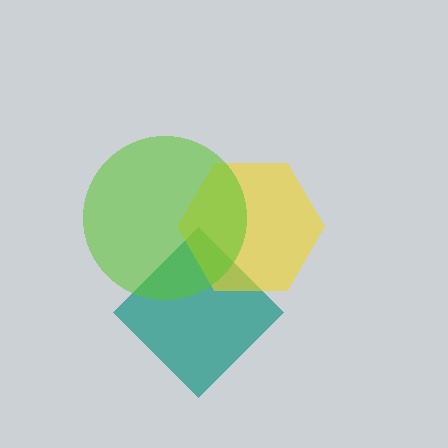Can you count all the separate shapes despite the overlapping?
Yes, there are 3 separate shapes.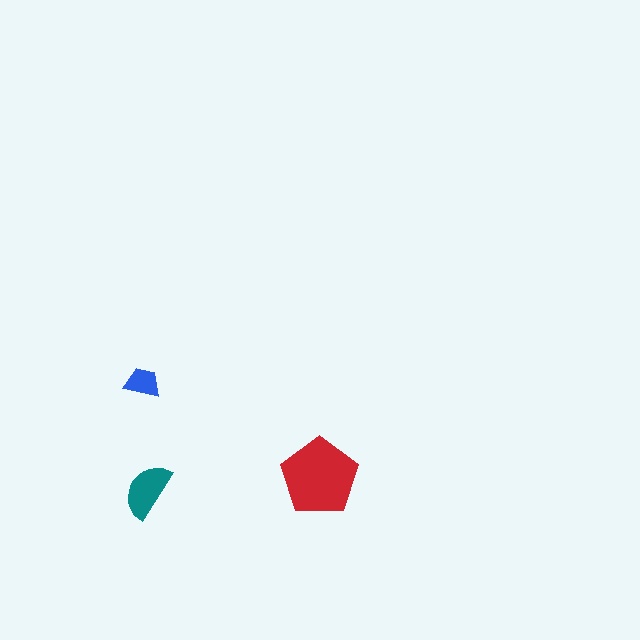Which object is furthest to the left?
The blue trapezoid is leftmost.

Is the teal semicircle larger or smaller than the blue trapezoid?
Larger.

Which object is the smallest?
The blue trapezoid.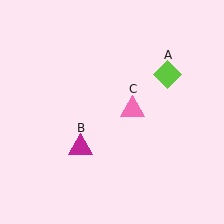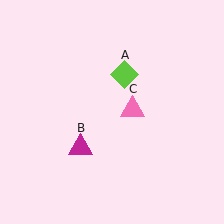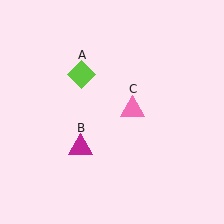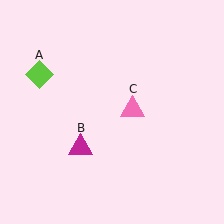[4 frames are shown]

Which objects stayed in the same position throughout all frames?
Magenta triangle (object B) and pink triangle (object C) remained stationary.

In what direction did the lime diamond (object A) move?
The lime diamond (object A) moved left.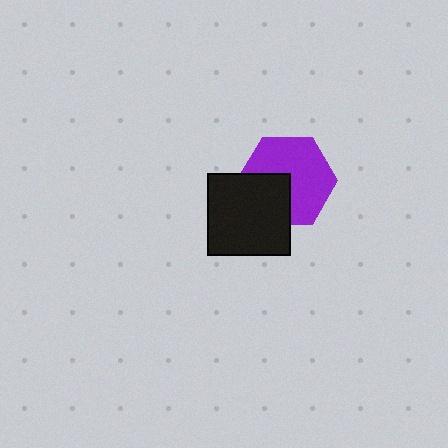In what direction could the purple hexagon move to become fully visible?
The purple hexagon could move toward the upper-right. That would shift it out from behind the black square entirely.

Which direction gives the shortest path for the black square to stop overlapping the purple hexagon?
Moving toward the lower-left gives the shortest separation.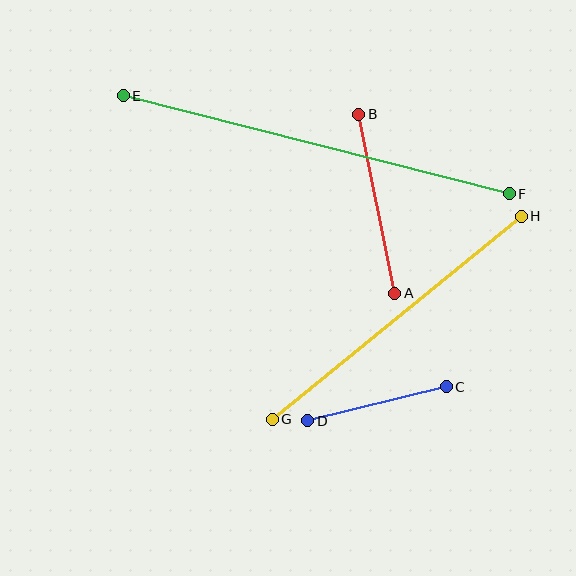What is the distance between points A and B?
The distance is approximately 182 pixels.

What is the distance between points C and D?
The distance is approximately 143 pixels.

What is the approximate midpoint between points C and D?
The midpoint is at approximately (377, 404) pixels.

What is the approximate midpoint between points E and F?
The midpoint is at approximately (316, 145) pixels.